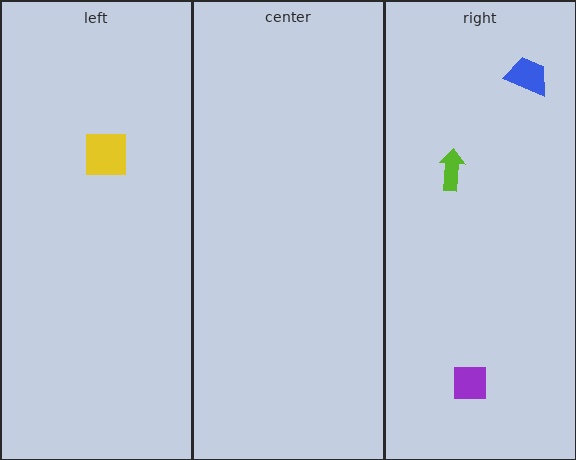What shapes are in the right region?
The purple square, the lime arrow, the blue trapezoid.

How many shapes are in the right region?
3.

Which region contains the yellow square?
The left region.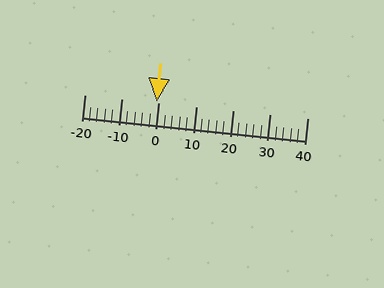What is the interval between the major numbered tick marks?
The major tick marks are spaced 10 units apart.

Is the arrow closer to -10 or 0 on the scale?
The arrow is closer to 0.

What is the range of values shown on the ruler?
The ruler shows values from -20 to 40.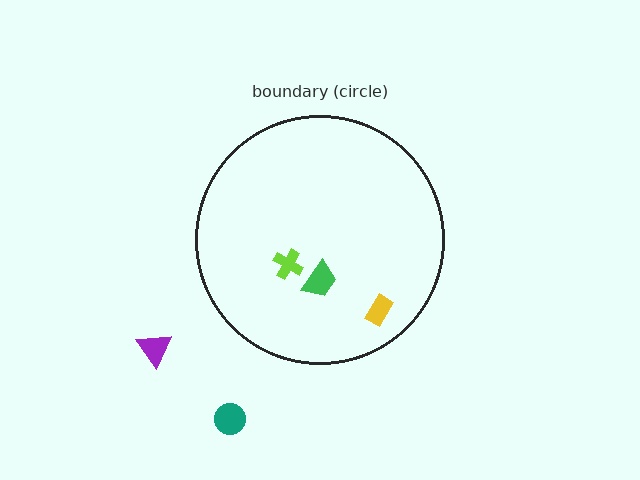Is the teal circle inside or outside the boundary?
Outside.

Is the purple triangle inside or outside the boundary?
Outside.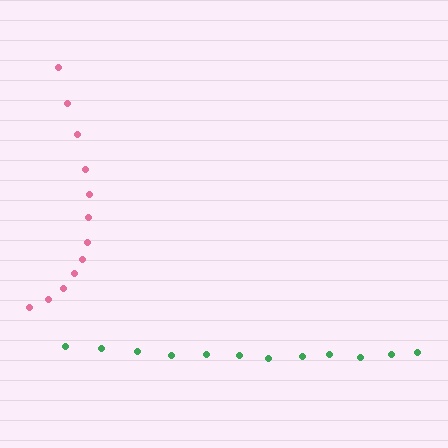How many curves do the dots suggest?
There are 2 distinct paths.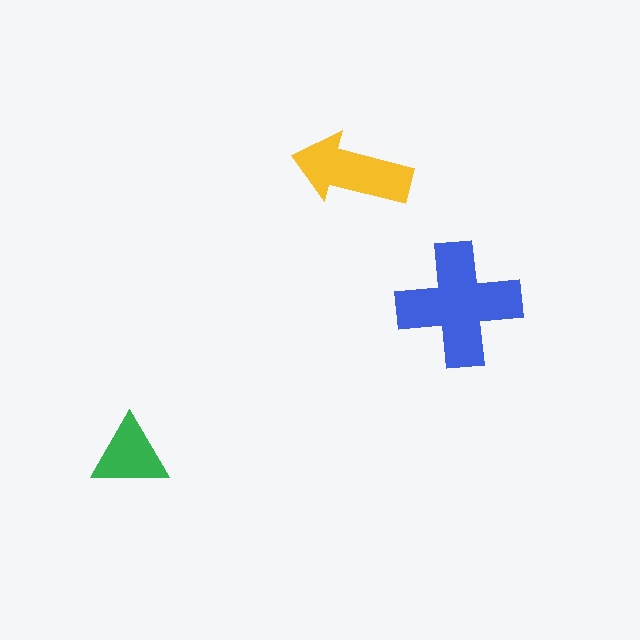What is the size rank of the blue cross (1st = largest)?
1st.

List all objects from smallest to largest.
The green triangle, the yellow arrow, the blue cross.